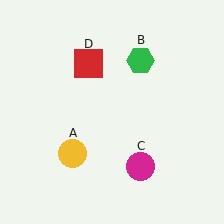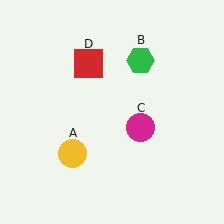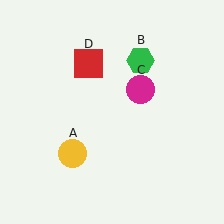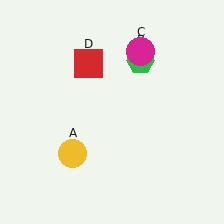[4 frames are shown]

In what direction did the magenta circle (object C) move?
The magenta circle (object C) moved up.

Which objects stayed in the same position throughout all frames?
Yellow circle (object A) and green hexagon (object B) and red square (object D) remained stationary.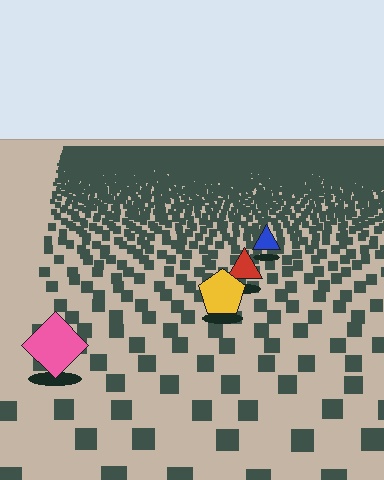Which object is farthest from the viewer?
The blue triangle is farthest from the viewer. It appears smaller and the ground texture around it is denser.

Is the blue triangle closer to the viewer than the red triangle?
No. The red triangle is closer — you can tell from the texture gradient: the ground texture is coarser near it.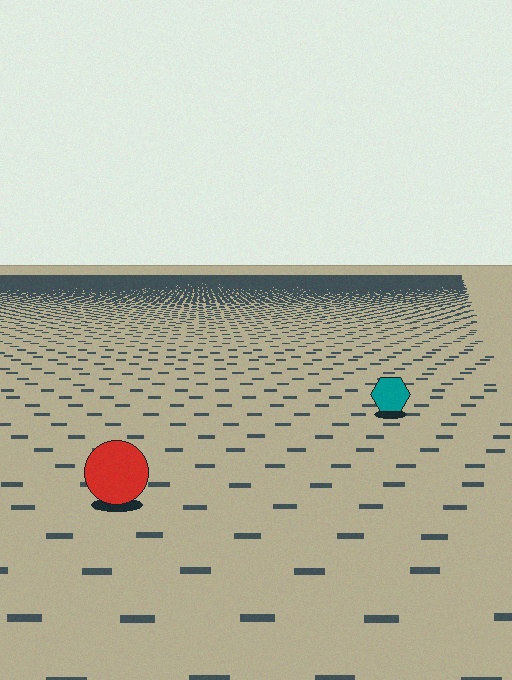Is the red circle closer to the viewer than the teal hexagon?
Yes. The red circle is closer — you can tell from the texture gradient: the ground texture is coarser near it.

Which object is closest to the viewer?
The red circle is closest. The texture marks near it are larger and more spread out.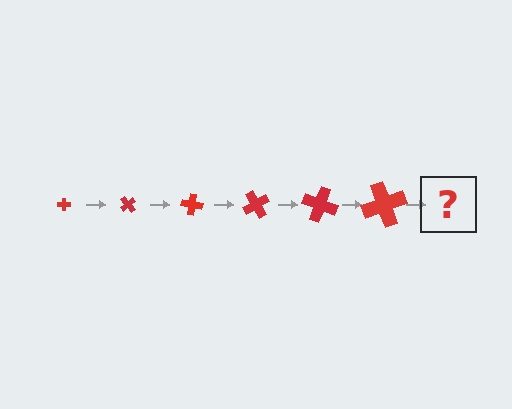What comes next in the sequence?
The next element should be a cross, larger than the previous one and rotated 300 degrees from the start.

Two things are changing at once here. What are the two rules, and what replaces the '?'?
The two rules are that the cross grows larger each step and it rotates 50 degrees each step. The '?' should be a cross, larger than the previous one and rotated 300 degrees from the start.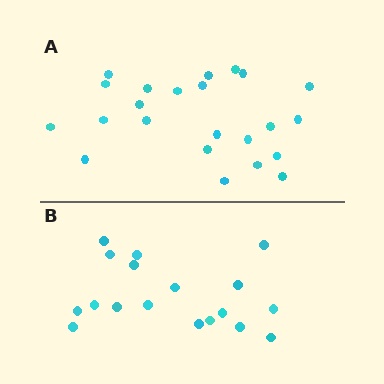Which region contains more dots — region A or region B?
Region A (the top region) has more dots.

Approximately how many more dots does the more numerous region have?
Region A has about 5 more dots than region B.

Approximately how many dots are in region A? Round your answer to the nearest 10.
About 20 dots. (The exact count is 23, which rounds to 20.)